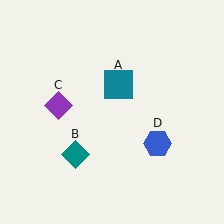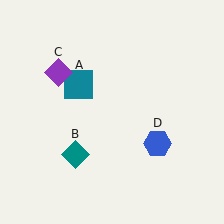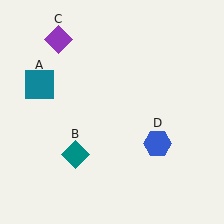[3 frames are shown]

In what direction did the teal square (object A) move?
The teal square (object A) moved left.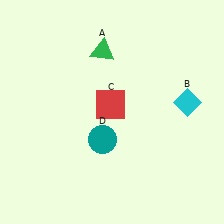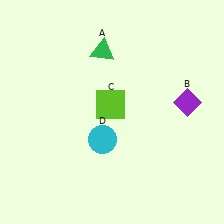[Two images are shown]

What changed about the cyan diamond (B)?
In Image 1, B is cyan. In Image 2, it changed to purple.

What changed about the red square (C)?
In Image 1, C is red. In Image 2, it changed to lime.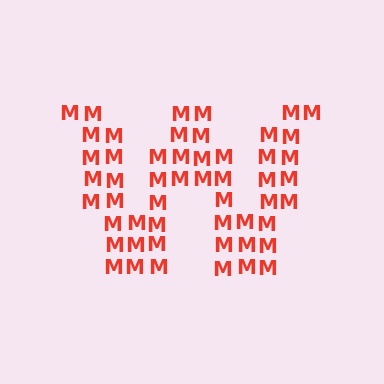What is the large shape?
The large shape is the letter W.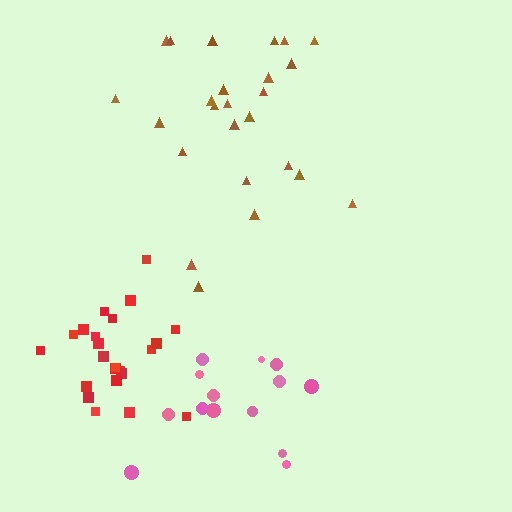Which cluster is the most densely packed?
Red.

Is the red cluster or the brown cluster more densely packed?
Red.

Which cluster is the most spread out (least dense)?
Brown.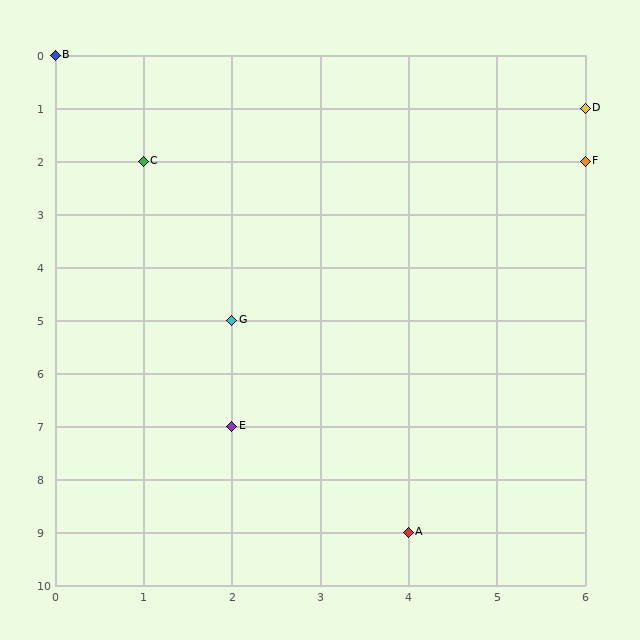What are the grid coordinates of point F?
Point F is at grid coordinates (6, 2).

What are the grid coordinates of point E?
Point E is at grid coordinates (2, 7).